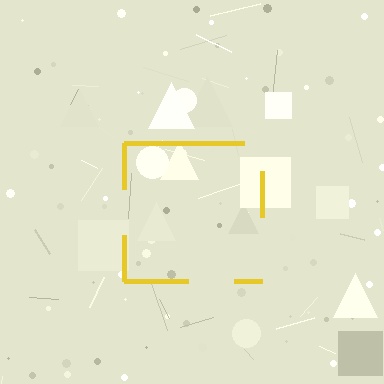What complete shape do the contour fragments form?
The contour fragments form a square.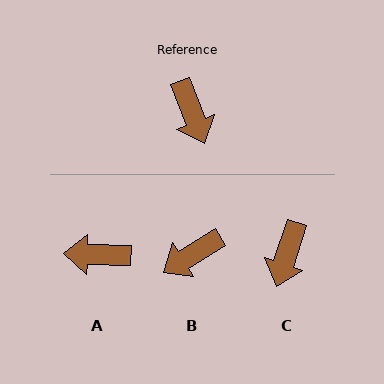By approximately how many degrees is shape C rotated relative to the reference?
Approximately 40 degrees clockwise.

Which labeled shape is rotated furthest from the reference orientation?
A, about 112 degrees away.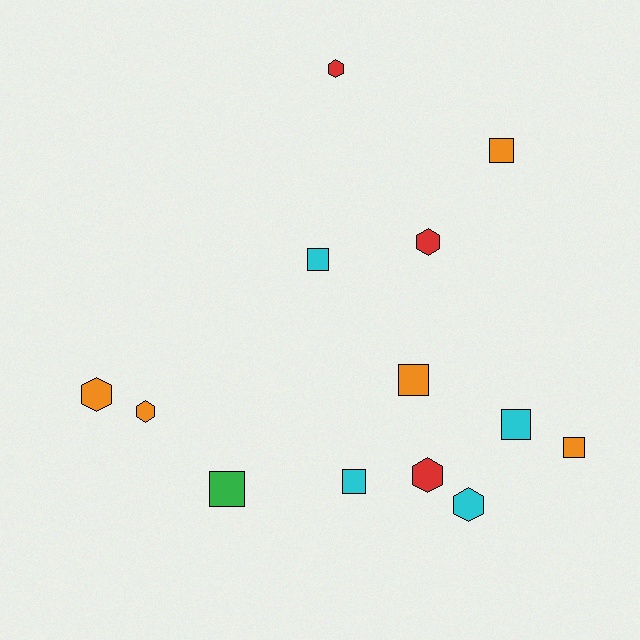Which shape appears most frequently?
Square, with 7 objects.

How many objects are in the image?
There are 13 objects.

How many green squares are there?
There is 1 green square.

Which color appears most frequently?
Orange, with 5 objects.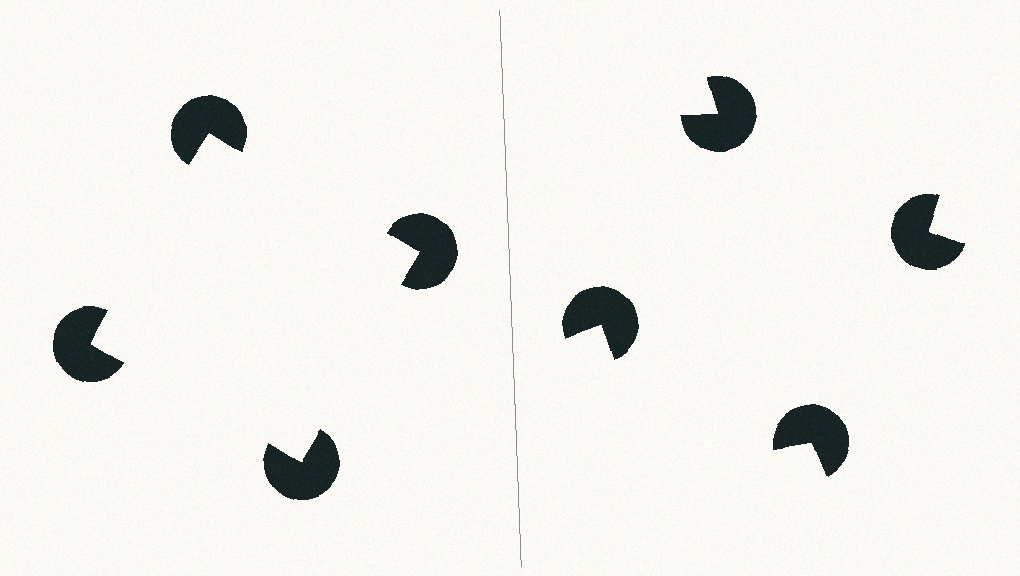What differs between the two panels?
The pac-man discs are positioned identically on both sides; only the wedge orientations differ. On the left they align to a square; on the right they are misaligned.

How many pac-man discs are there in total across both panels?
8 — 4 on each side.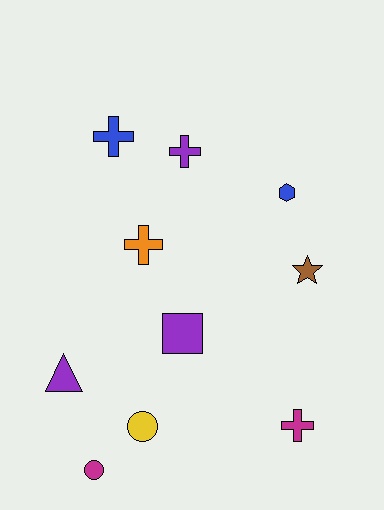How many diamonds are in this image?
There are no diamonds.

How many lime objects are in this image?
There are no lime objects.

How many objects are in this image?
There are 10 objects.